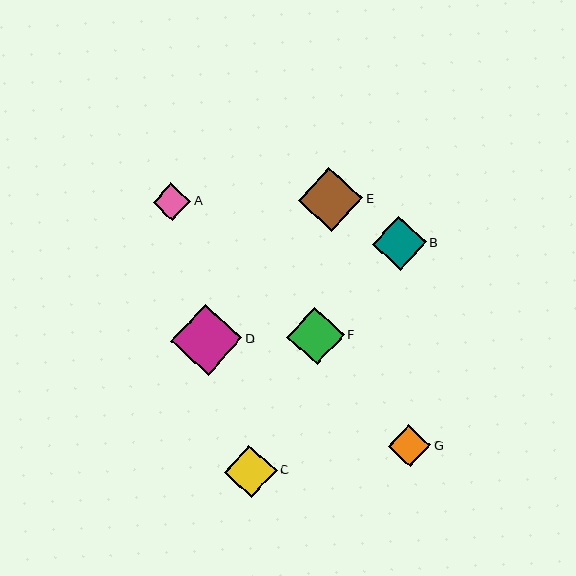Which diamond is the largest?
Diamond D is the largest with a size of approximately 71 pixels.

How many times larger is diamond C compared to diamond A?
Diamond C is approximately 1.4 times the size of diamond A.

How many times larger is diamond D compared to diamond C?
Diamond D is approximately 1.4 times the size of diamond C.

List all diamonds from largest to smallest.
From largest to smallest: D, E, F, B, C, G, A.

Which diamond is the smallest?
Diamond A is the smallest with a size of approximately 38 pixels.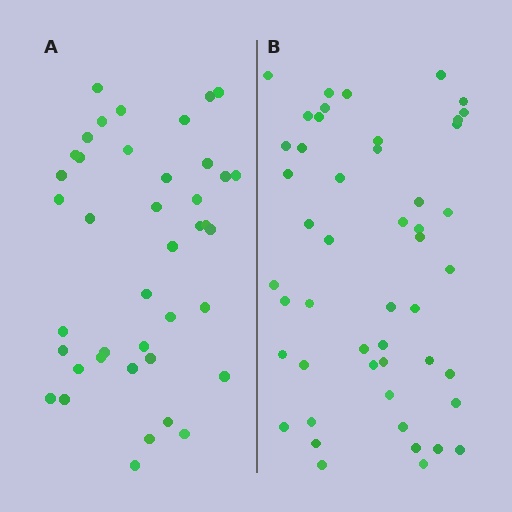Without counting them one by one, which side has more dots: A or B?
Region B (the right region) has more dots.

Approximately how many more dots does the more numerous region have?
Region B has roughly 8 or so more dots than region A.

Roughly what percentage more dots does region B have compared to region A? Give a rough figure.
About 20% more.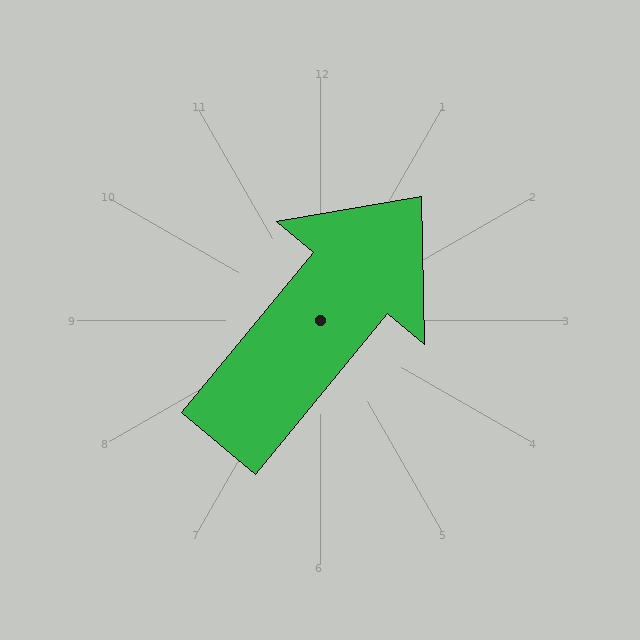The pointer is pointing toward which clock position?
Roughly 1 o'clock.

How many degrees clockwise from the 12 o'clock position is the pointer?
Approximately 40 degrees.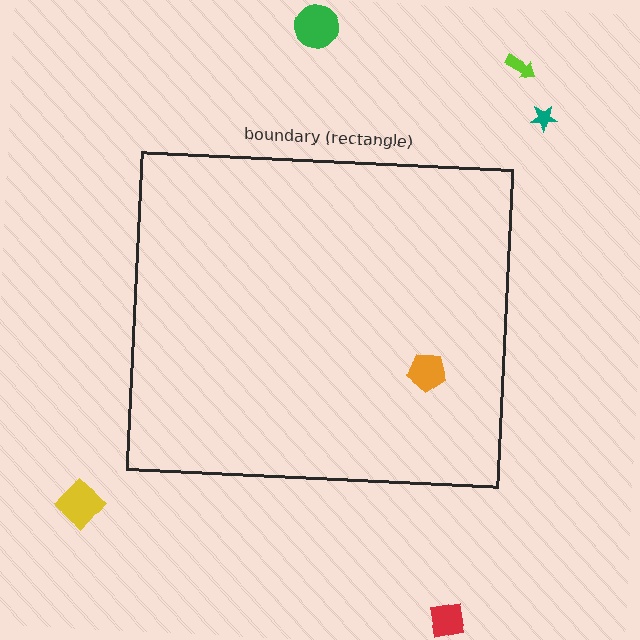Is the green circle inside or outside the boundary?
Outside.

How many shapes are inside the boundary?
1 inside, 5 outside.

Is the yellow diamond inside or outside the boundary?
Outside.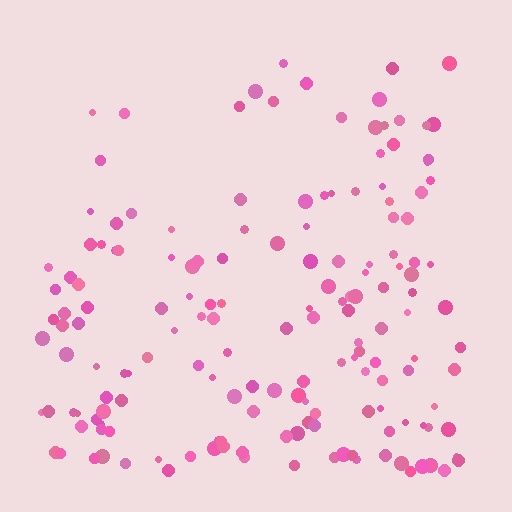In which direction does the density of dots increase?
From top to bottom, with the bottom side densest.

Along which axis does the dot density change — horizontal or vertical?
Vertical.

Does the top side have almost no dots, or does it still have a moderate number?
Still a moderate number, just noticeably fewer than the bottom.